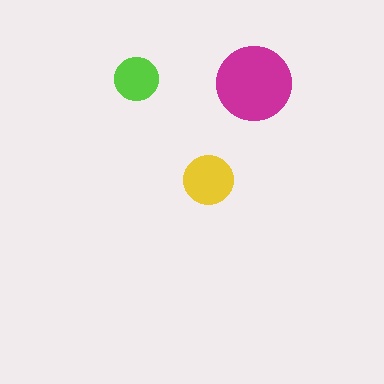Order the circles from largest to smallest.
the magenta one, the yellow one, the lime one.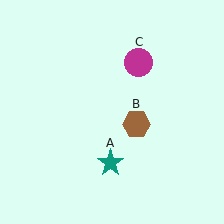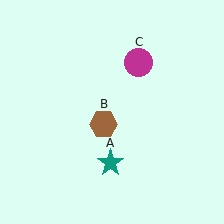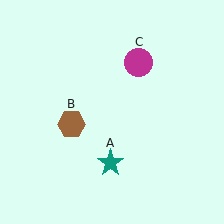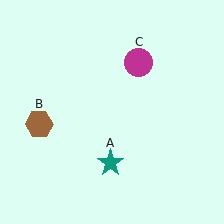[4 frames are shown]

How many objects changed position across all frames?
1 object changed position: brown hexagon (object B).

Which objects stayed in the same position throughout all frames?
Teal star (object A) and magenta circle (object C) remained stationary.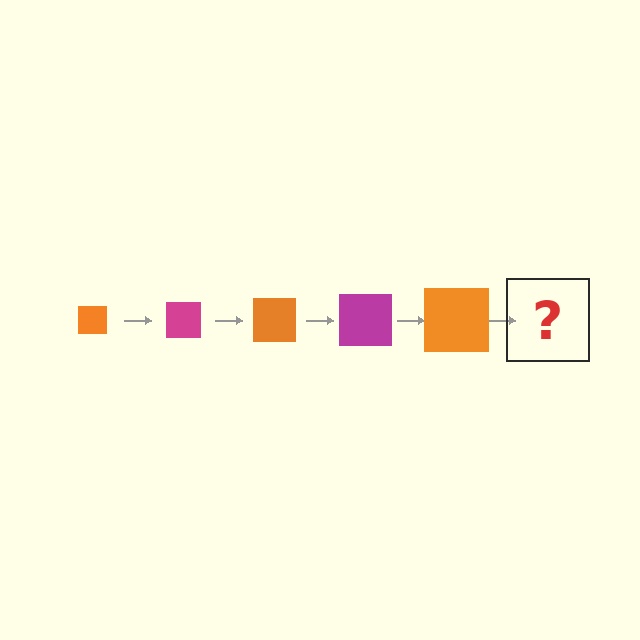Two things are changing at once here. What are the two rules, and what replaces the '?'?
The two rules are that the square grows larger each step and the color cycles through orange and magenta. The '?' should be a magenta square, larger than the previous one.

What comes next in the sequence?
The next element should be a magenta square, larger than the previous one.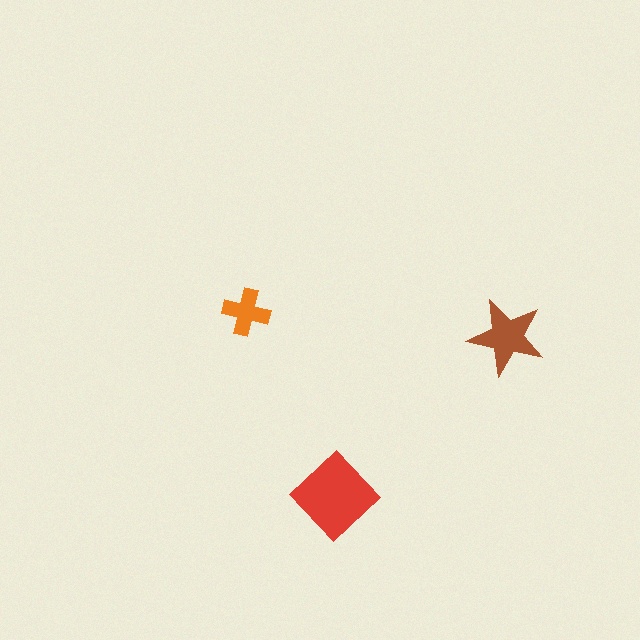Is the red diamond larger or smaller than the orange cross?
Larger.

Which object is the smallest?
The orange cross.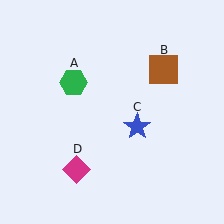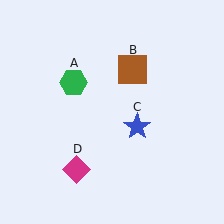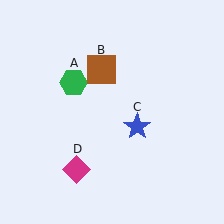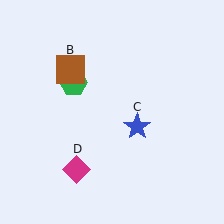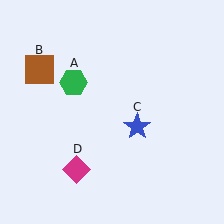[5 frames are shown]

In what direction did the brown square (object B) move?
The brown square (object B) moved left.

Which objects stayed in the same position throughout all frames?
Green hexagon (object A) and blue star (object C) and magenta diamond (object D) remained stationary.